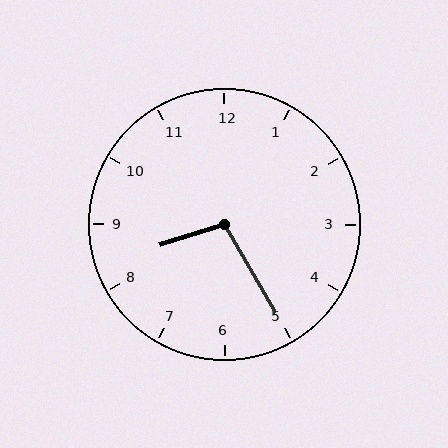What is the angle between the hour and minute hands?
Approximately 102 degrees.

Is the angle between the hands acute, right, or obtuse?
It is obtuse.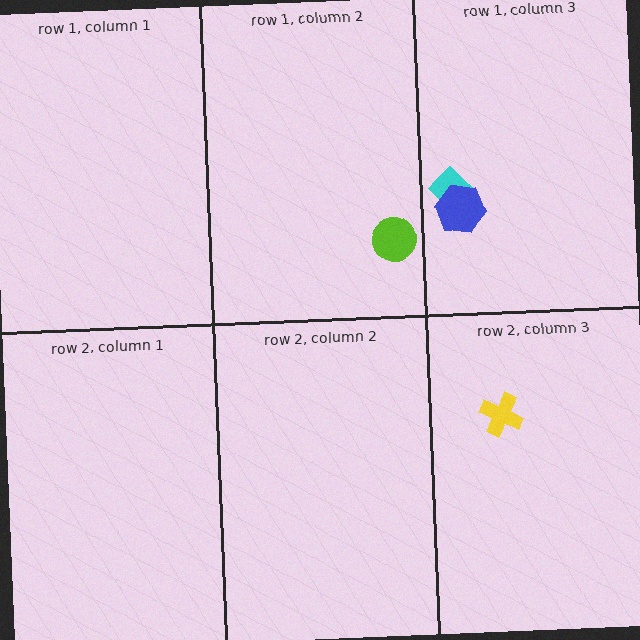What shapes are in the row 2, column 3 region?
The yellow cross.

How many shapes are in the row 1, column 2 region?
1.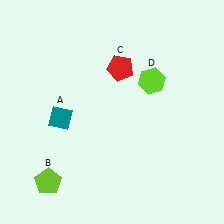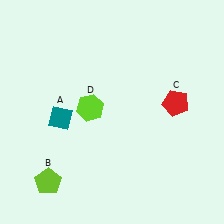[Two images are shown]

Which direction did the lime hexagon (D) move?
The lime hexagon (D) moved left.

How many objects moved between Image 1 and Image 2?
2 objects moved between the two images.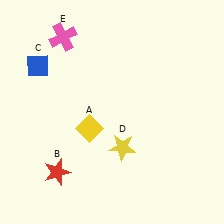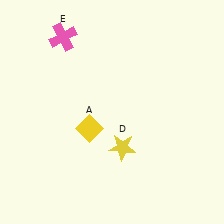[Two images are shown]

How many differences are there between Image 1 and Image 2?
There are 2 differences between the two images.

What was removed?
The blue diamond (C), the red star (B) were removed in Image 2.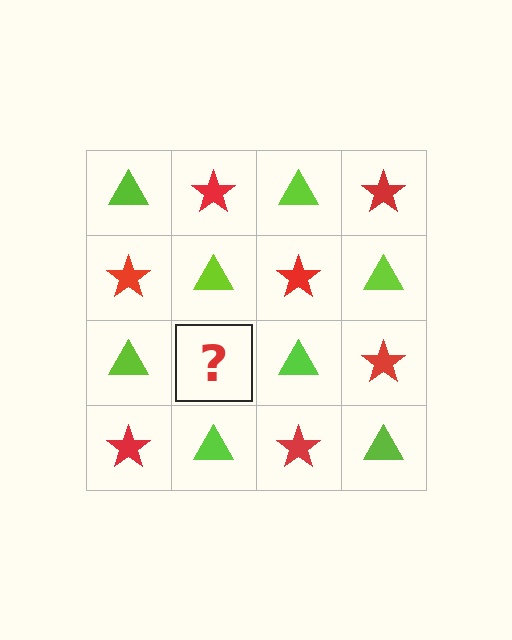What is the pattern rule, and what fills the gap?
The rule is that it alternates lime triangle and red star in a checkerboard pattern. The gap should be filled with a red star.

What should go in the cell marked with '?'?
The missing cell should contain a red star.